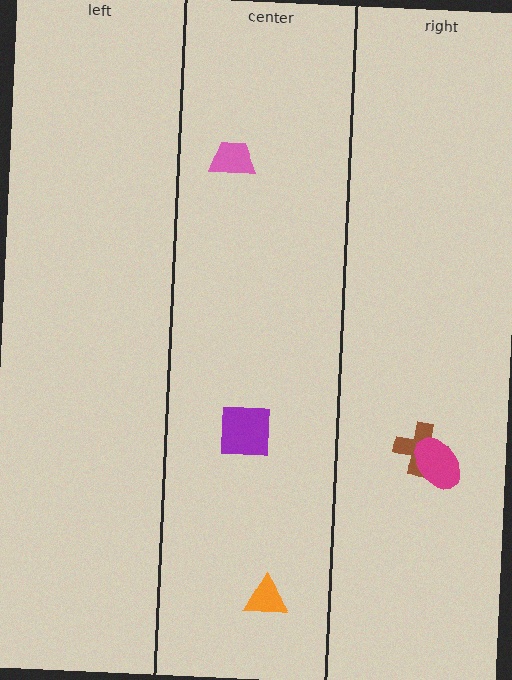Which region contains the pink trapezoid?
The center region.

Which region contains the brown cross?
The right region.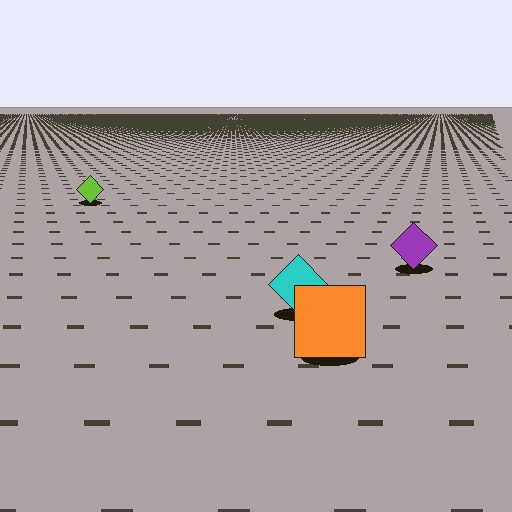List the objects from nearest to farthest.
From nearest to farthest: the orange square, the cyan diamond, the purple diamond, the lime diamond.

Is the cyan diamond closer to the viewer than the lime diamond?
Yes. The cyan diamond is closer — you can tell from the texture gradient: the ground texture is coarser near it.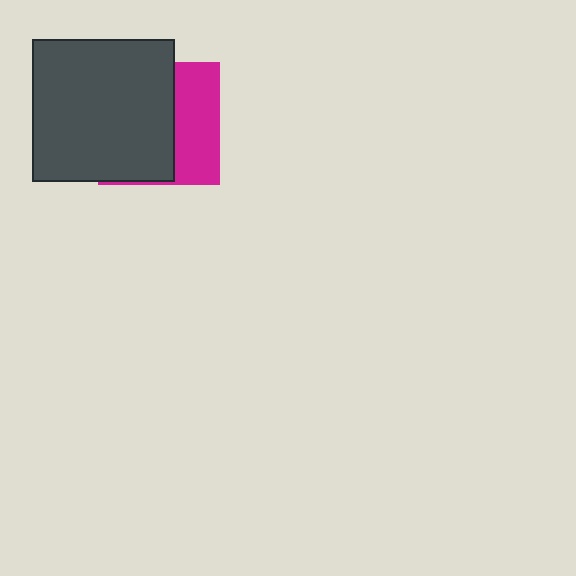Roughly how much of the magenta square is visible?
A small part of it is visible (roughly 38%).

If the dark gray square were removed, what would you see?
You would see the complete magenta square.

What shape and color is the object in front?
The object in front is a dark gray square.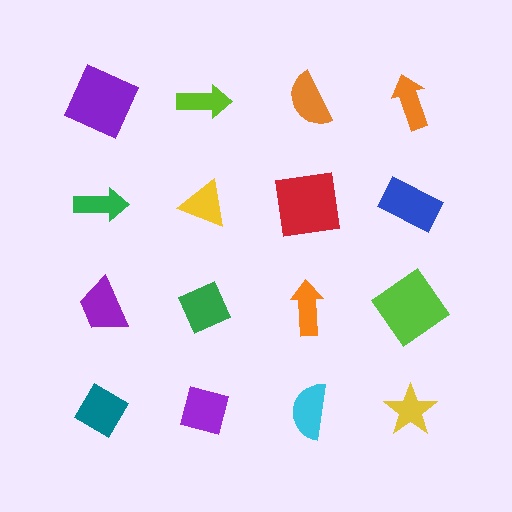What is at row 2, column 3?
A red square.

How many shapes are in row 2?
4 shapes.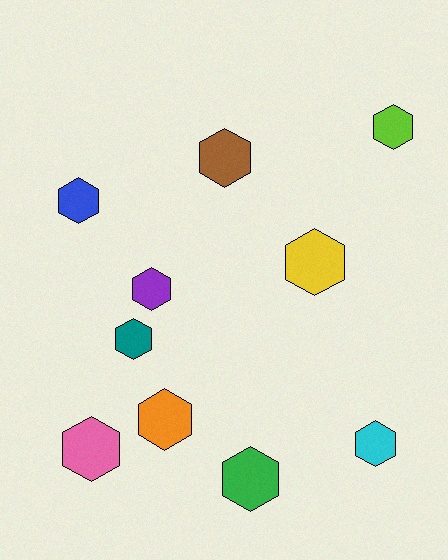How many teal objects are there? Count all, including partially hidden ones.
There is 1 teal object.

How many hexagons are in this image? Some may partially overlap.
There are 10 hexagons.